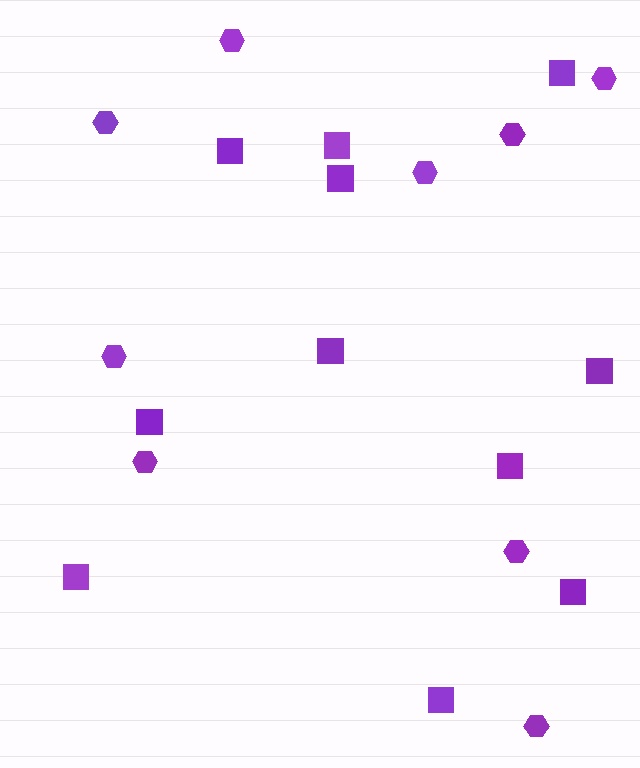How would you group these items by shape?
There are 2 groups: one group of squares (11) and one group of hexagons (9).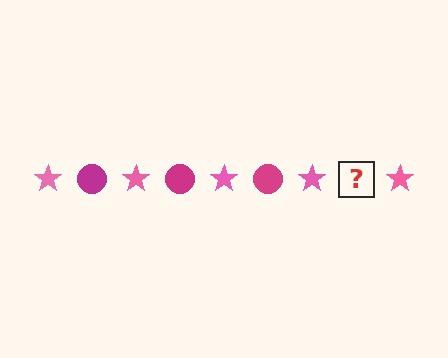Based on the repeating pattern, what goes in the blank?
The blank should be a magenta circle.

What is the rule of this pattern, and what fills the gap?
The rule is that the pattern alternates between pink star and magenta circle. The gap should be filled with a magenta circle.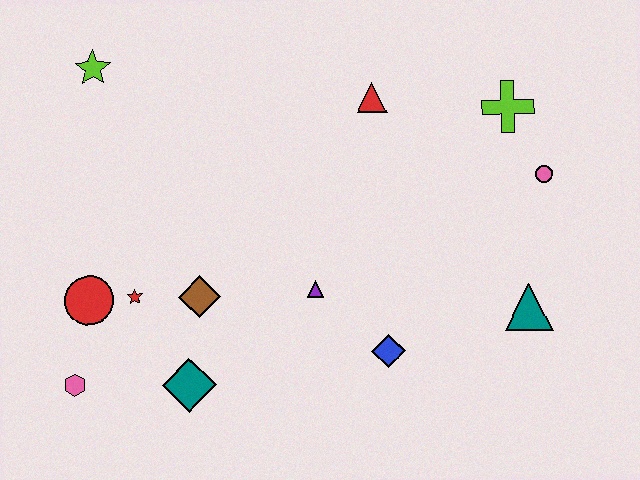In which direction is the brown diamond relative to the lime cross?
The brown diamond is to the left of the lime cross.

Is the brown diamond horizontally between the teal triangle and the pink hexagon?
Yes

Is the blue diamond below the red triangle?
Yes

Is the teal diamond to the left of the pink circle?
Yes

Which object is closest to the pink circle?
The lime cross is closest to the pink circle.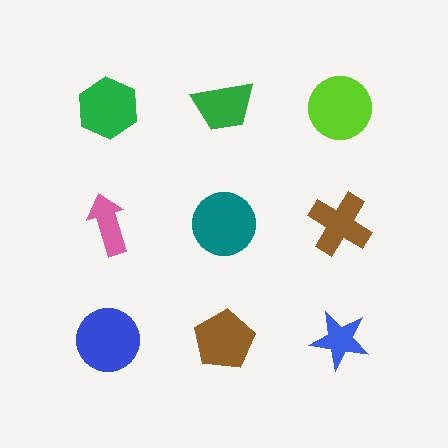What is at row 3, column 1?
A blue circle.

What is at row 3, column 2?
A brown pentagon.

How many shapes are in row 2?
3 shapes.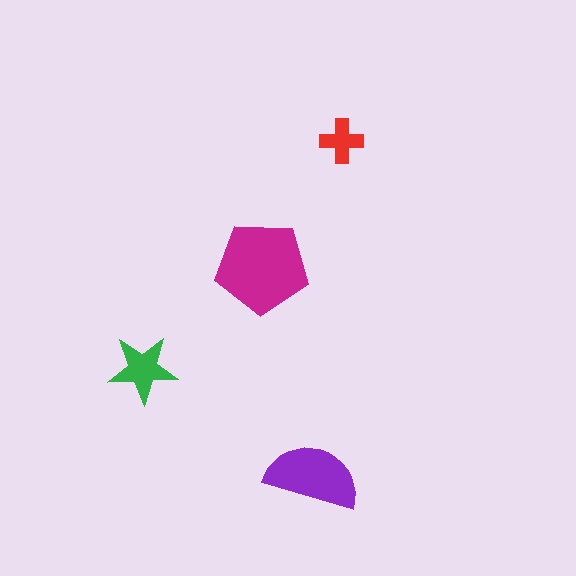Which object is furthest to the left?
The green star is leftmost.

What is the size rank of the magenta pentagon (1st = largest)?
1st.